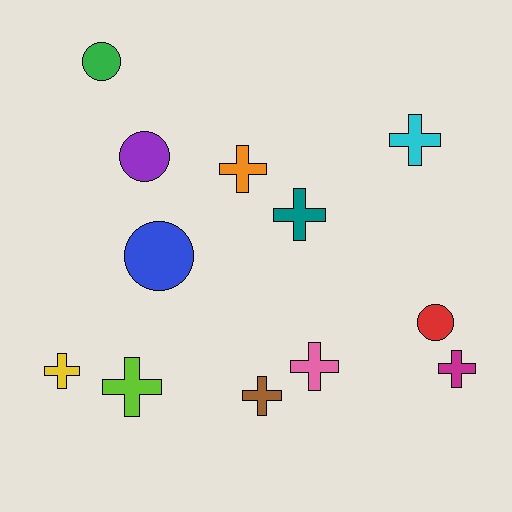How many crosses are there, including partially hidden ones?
There are 8 crosses.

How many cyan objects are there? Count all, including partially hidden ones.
There is 1 cyan object.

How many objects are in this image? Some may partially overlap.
There are 12 objects.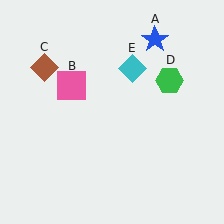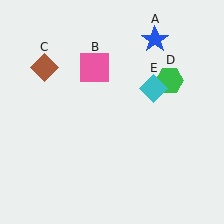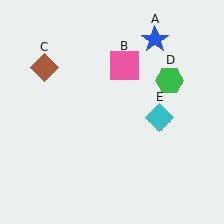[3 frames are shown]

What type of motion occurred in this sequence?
The pink square (object B), cyan diamond (object E) rotated clockwise around the center of the scene.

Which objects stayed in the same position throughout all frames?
Blue star (object A) and brown diamond (object C) and green hexagon (object D) remained stationary.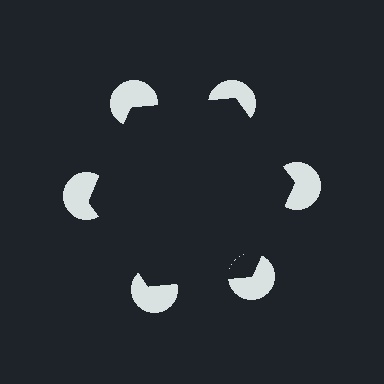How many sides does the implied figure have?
6 sides.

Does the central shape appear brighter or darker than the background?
It typically appears slightly darker than the background, even though no actual brightness change is drawn.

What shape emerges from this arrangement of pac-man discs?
An illusory hexagon — its edges are inferred from the aligned wedge cuts in the pac-man discs, not physically drawn.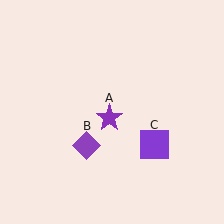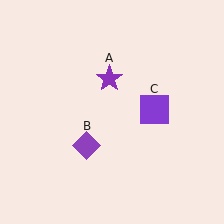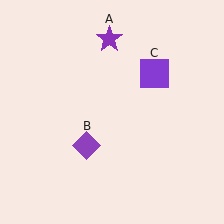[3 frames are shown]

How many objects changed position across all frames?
2 objects changed position: purple star (object A), purple square (object C).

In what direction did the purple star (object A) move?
The purple star (object A) moved up.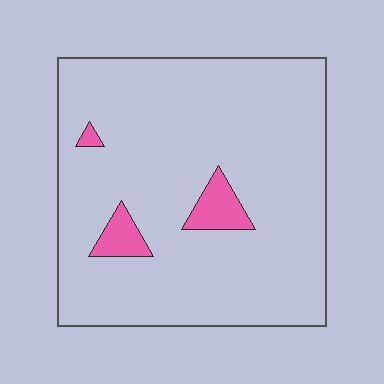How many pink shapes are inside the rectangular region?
3.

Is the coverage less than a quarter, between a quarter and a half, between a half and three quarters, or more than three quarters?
Less than a quarter.